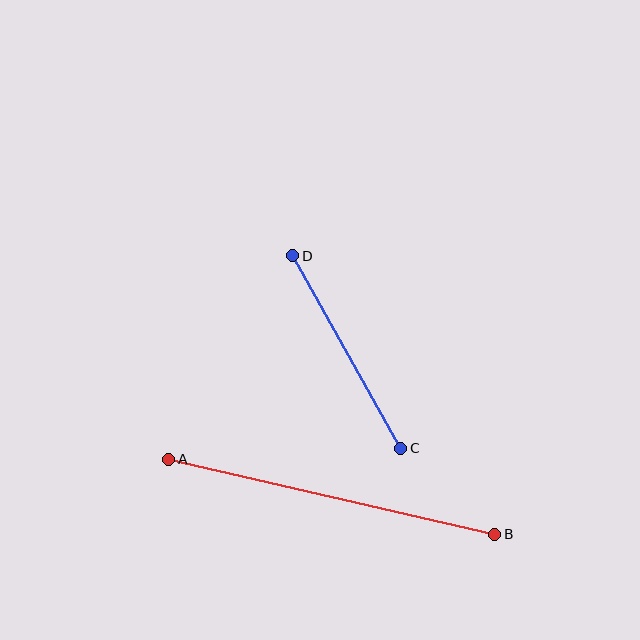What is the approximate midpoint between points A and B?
The midpoint is at approximately (332, 497) pixels.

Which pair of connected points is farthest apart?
Points A and B are farthest apart.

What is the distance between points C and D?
The distance is approximately 221 pixels.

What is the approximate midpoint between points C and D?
The midpoint is at approximately (347, 352) pixels.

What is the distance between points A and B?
The distance is approximately 335 pixels.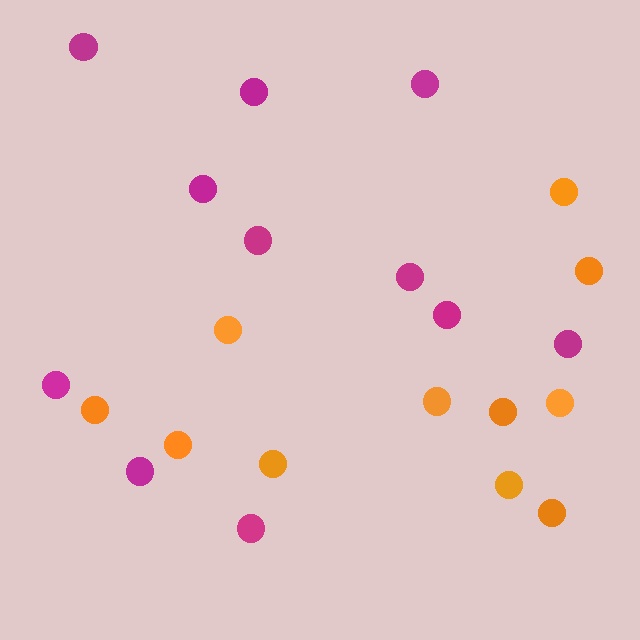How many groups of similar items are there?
There are 2 groups: one group of orange circles (11) and one group of magenta circles (11).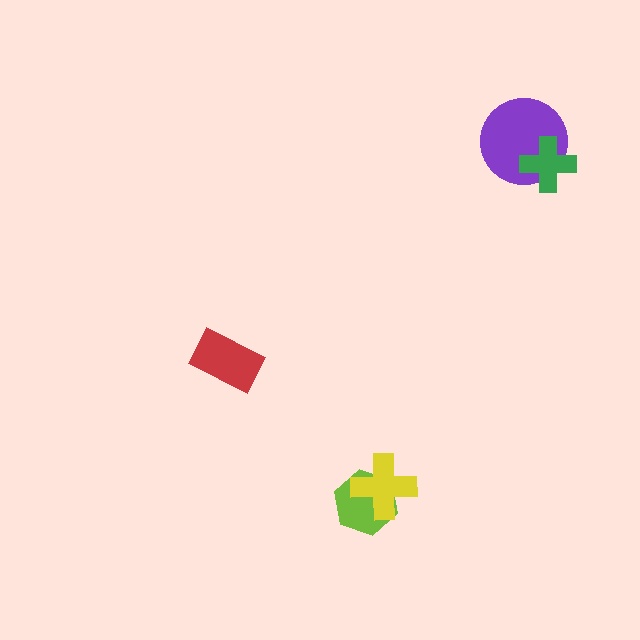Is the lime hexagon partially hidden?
Yes, it is partially covered by another shape.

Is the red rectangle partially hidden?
No, no other shape covers it.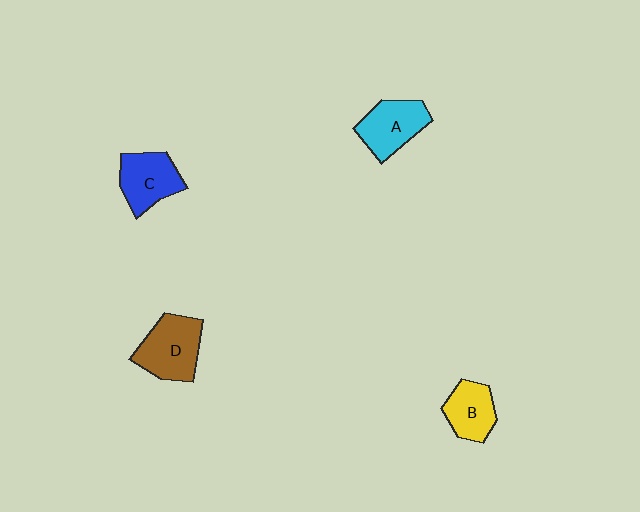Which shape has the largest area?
Shape D (brown).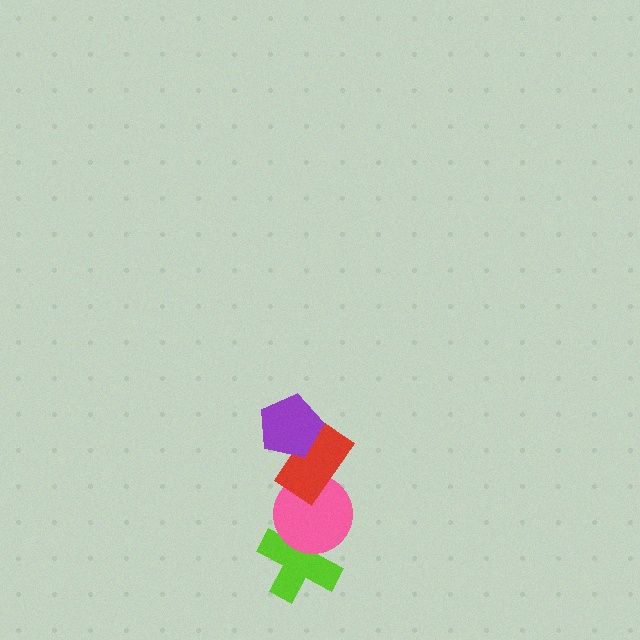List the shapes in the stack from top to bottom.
From top to bottom: the purple pentagon, the red rectangle, the pink circle, the lime cross.